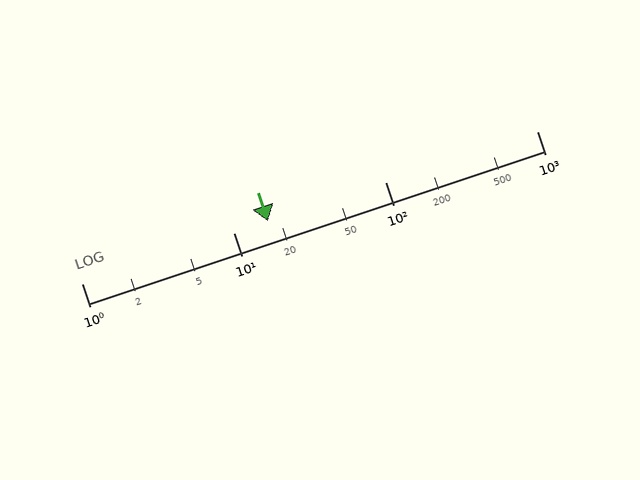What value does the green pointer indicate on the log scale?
The pointer indicates approximately 17.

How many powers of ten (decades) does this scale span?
The scale spans 3 decades, from 1 to 1000.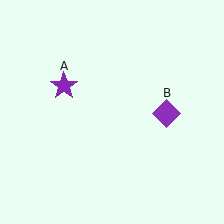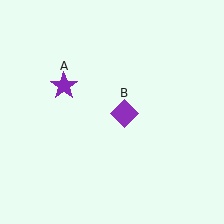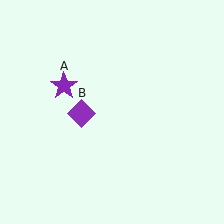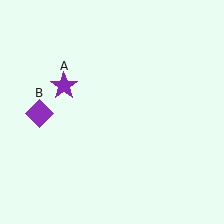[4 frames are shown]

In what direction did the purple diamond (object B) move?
The purple diamond (object B) moved left.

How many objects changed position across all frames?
1 object changed position: purple diamond (object B).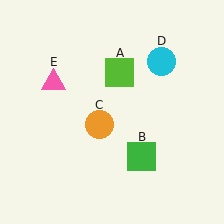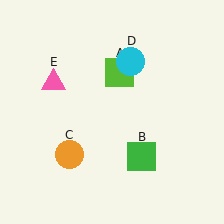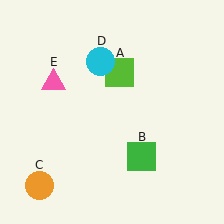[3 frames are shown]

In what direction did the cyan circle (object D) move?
The cyan circle (object D) moved left.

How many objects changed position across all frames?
2 objects changed position: orange circle (object C), cyan circle (object D).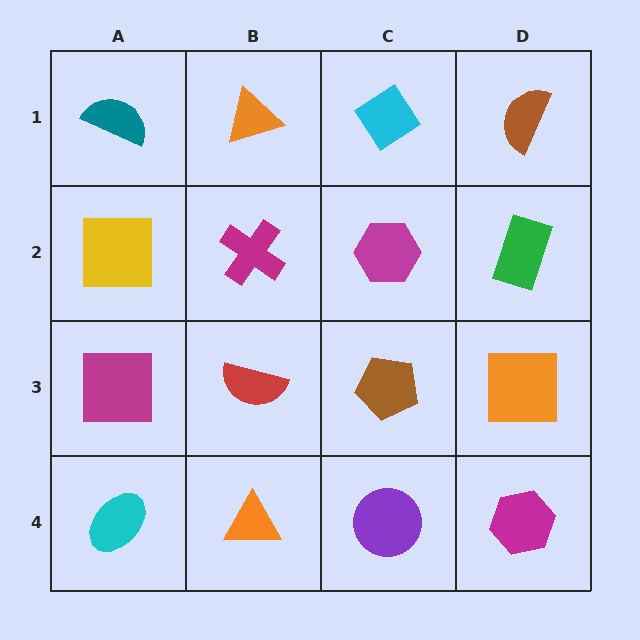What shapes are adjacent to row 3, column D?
A green rectangle (row 2, column D), a magenta hexagon (row 4, column D), a brown pentagon (row 3, column C).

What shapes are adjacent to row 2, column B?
An orange triangle (row 1, column B), a red semicircle (row 3, column B), a yellow square (row 2, column A), a magenta hexagon (row 2, column C).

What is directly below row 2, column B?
A red semicircle.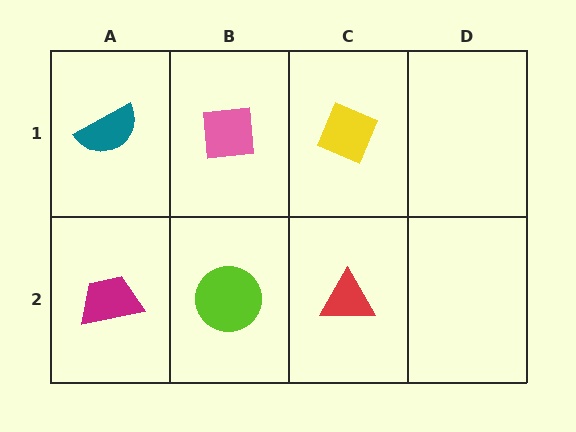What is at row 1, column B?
A pink square.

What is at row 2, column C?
A red triangle.